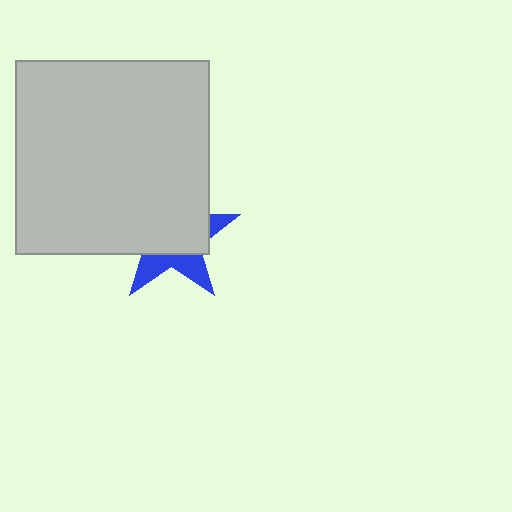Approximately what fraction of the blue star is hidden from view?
Roughly 66% of the blue star is hidden behind the light gray square.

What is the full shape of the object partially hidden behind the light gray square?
The partially hidden object is a blue star.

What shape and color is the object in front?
The object in front is a light gray square.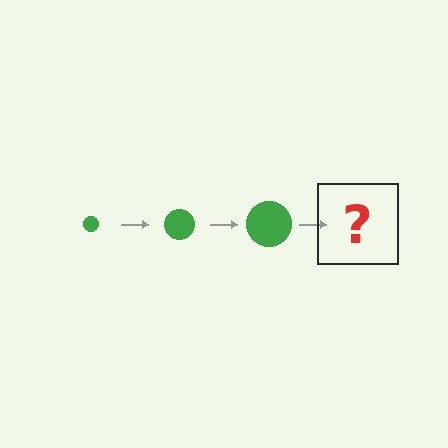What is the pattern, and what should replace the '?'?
The pattern is that the circle gets progressively larger each step. The '?' should be a green circle, larger than the previous one.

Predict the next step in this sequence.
The next step is a green circle, larger than the previous one.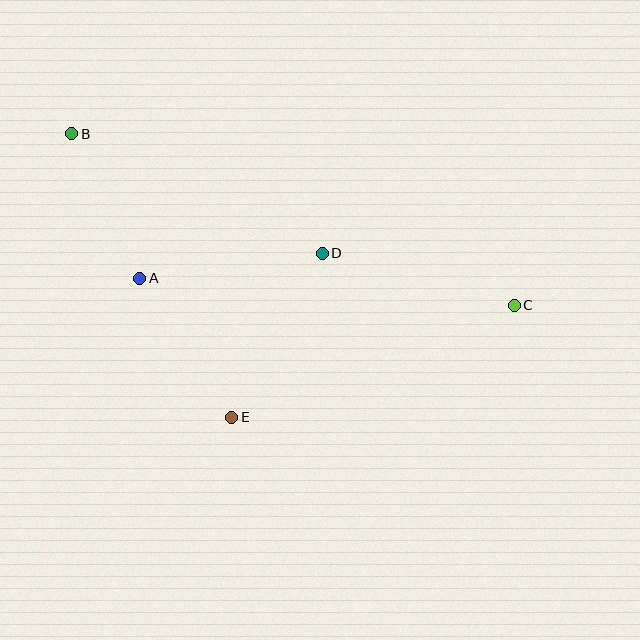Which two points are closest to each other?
Points A and B are closest to each other.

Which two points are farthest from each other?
Points B and C are farthest from each other.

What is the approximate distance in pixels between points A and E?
The distance between A and E is approximately 167 pixels.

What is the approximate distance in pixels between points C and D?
The distance between C and D is approximately 199 pixels.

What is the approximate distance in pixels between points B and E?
The distance between B and E is approximately 325 pixels.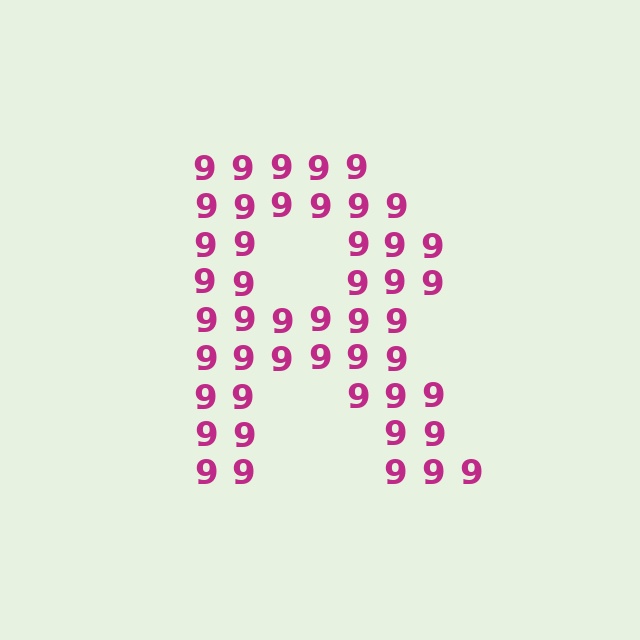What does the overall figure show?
The overall figure shows the letter R.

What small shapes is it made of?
It is made of small digit 9's.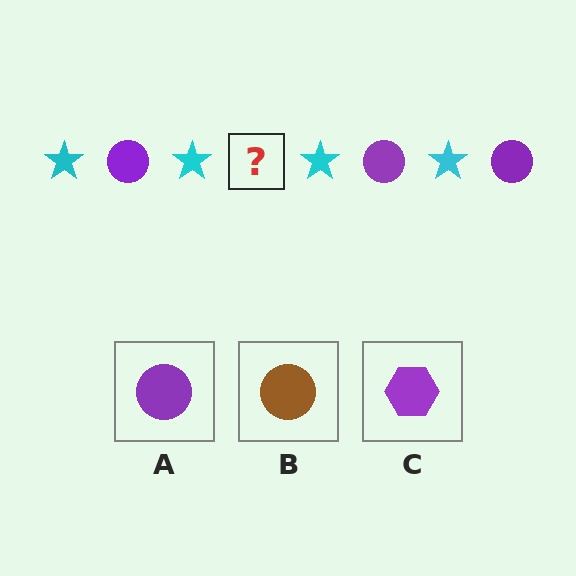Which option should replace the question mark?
Option A.